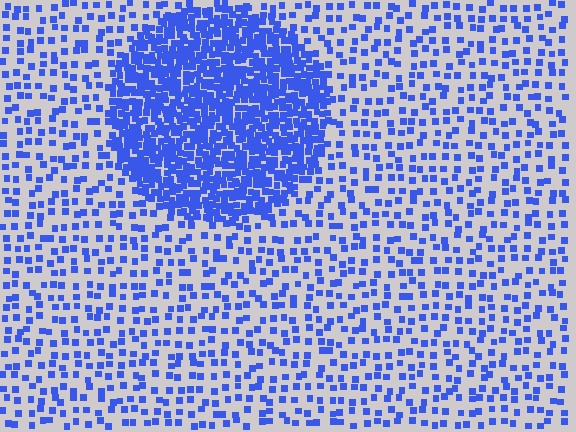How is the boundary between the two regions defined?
The boundary is defined by a change in element density (approximately 3.2x ratio). All elements are the same color, size, and shape.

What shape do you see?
I see a circle.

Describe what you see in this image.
The image contains small blue elements arranged at two different densities. A circle-shaped region is visible where the elements are more densely packed than the surrounding area.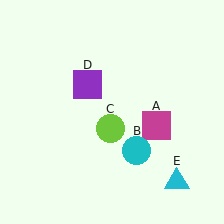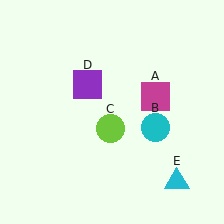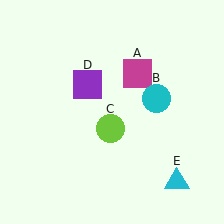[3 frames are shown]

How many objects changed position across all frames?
2 objects changed position: magenta square (object A), cyan circle (object B).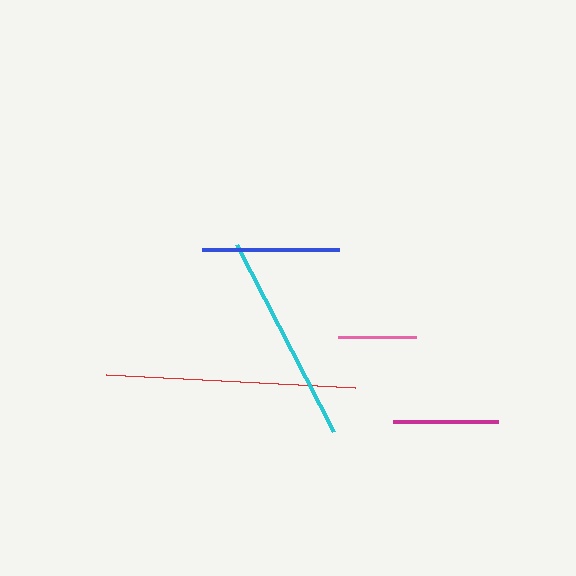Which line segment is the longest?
The red line is the longest at approximately 250 pixels.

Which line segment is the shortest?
The pink line is the shortest at approximately 78 pixels.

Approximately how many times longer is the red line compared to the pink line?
The red line is approximately 3.2 times the length of the pink line.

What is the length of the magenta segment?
The magenta segment is approximately 105 pixels long.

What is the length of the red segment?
The red segment is approximately 250 pixels long.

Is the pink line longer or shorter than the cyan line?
The cyan line is longer than the pink line.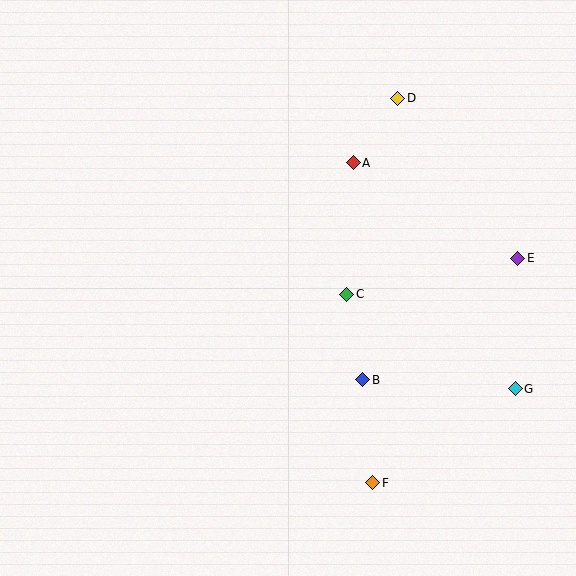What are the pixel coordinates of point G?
Point G is at (515, 389).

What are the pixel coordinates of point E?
Point E is at (518, 258).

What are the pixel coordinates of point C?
Point C is at (347, 294).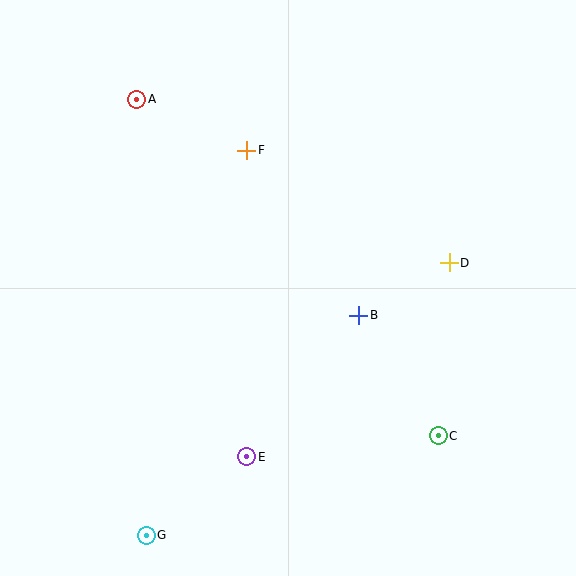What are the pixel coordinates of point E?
Point E is at (247, 457).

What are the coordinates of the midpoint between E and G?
The midpoint between E and G is at (197, 496).